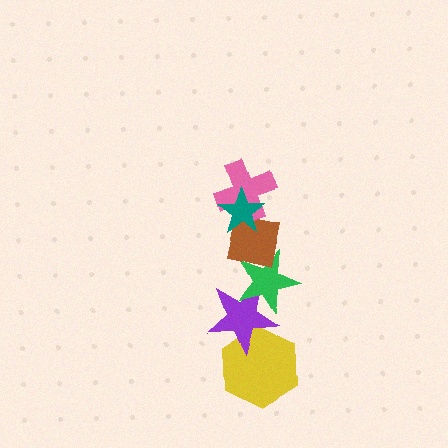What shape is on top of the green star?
The brown square is on top of the green star.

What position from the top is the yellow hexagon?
The yellow hexagon is 6th from the top.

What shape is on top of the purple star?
The green star is on top of the purple star.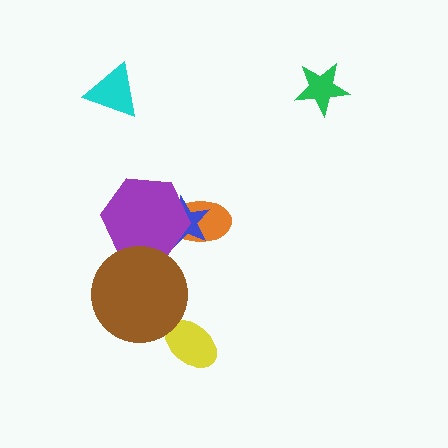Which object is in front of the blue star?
The purple hexagon is in front of the blue star.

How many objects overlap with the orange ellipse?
2 objects overlap with the orange ellipse.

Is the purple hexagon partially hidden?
Yes, it is partially covered by another shape.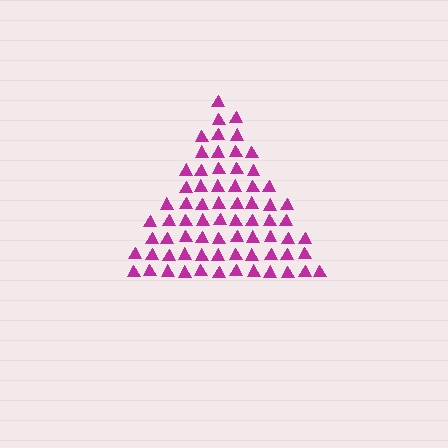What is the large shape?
The large shape is a triangle.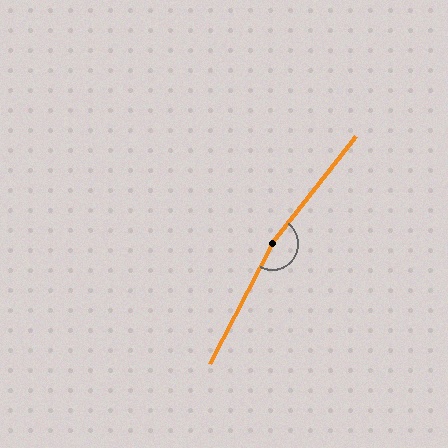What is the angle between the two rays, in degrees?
Approximately 169 degrees.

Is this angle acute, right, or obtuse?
It is obtuse.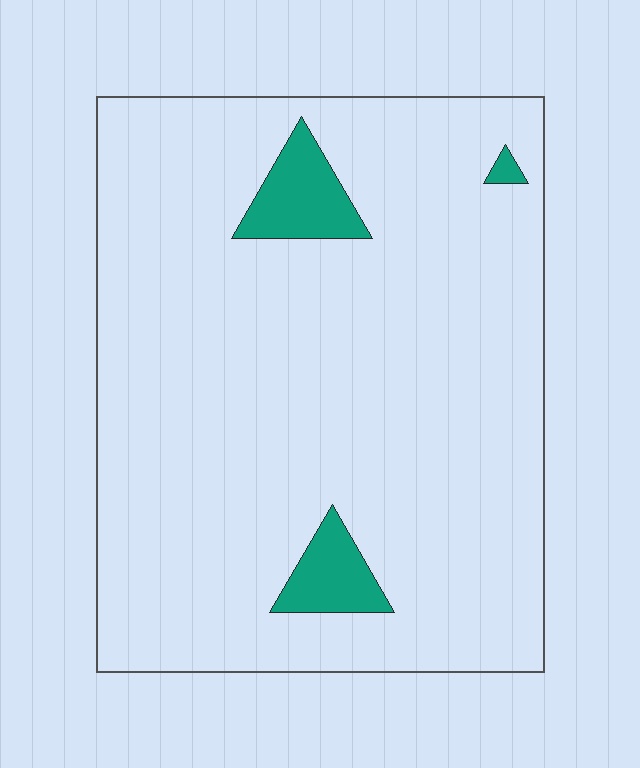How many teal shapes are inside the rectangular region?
3.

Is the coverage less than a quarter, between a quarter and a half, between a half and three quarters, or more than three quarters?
Less than a quarter.